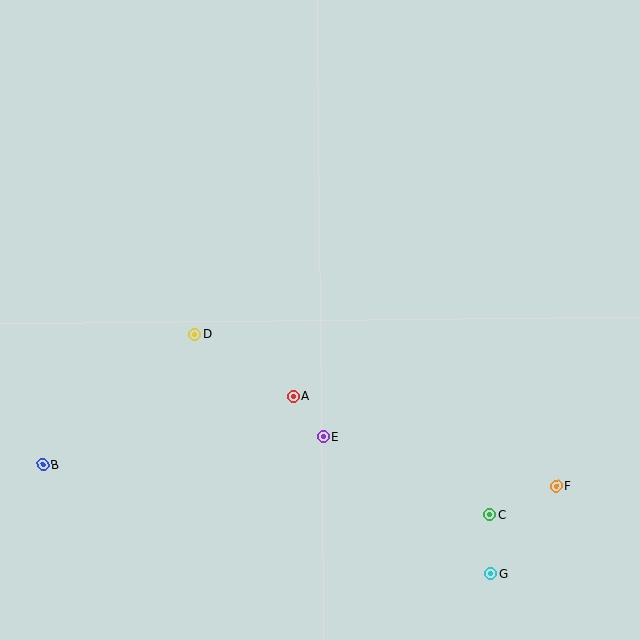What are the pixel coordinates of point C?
Point C is at (490, 515).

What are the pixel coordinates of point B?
Point B is at (43, 465).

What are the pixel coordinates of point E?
Point E is at (323, 437).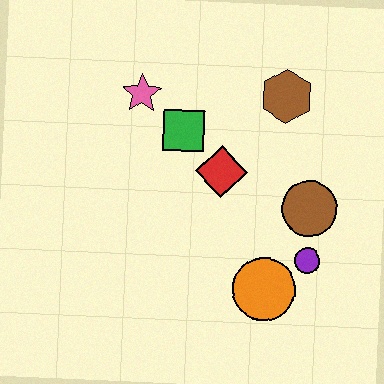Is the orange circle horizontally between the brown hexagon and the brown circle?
No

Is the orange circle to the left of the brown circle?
Yes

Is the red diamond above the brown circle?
Yes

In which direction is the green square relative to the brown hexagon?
The green square is to the left of the brown hexagon.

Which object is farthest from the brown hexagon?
The orange circle is farthest from the brown hexagon.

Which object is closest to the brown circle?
The purple circle is closest to the brown circle.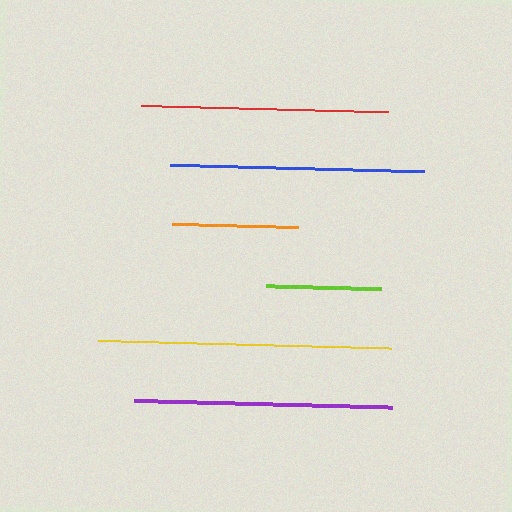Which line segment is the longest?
The yellow line is the longest at approximately 293 pixels.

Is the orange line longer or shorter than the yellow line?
The yellow line is longer than the orange line.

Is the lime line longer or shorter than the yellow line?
The yellow line is longer than the lime line.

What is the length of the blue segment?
The blue segment is approximately 254 pixels long.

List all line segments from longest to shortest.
From longest to shortest: yellow, purple, blue, red, orange, lime.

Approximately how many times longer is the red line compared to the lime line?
The red line is approximately 2.1 times the length of the lime line.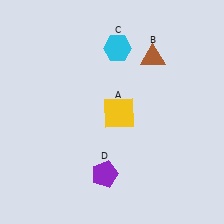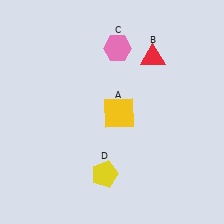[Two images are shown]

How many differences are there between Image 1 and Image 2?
There are 3 differences between the two images.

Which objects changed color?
B changed from brown to red. C changed from cyan to pink. D changed from purple to yellow.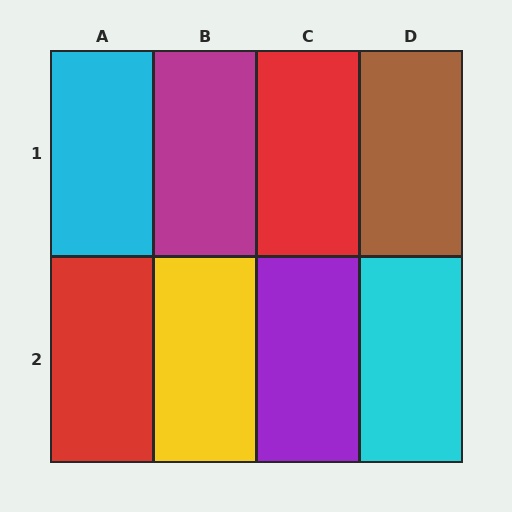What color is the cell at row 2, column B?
Yellow.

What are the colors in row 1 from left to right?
Cyan, magenta, red, brown.